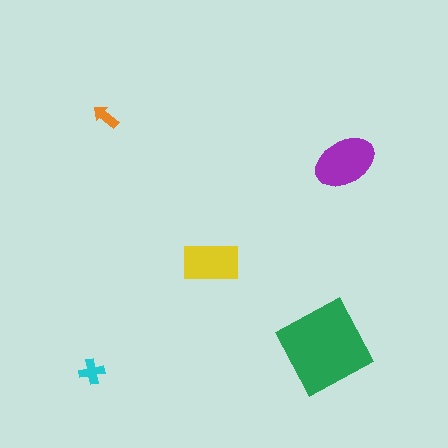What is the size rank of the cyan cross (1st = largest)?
4th.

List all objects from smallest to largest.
The orange arrow, the cyan cross, the yellow rectangle, the purple ellipse, the green square.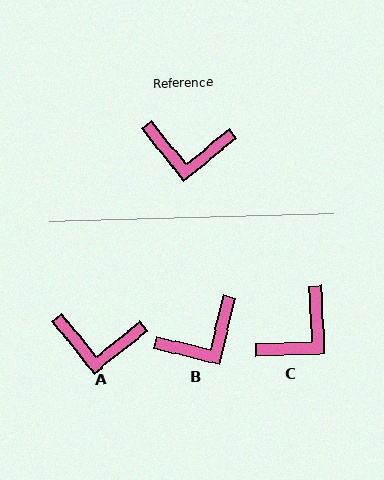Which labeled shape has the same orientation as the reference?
A.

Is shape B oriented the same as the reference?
No, it is off by about 38 degrees.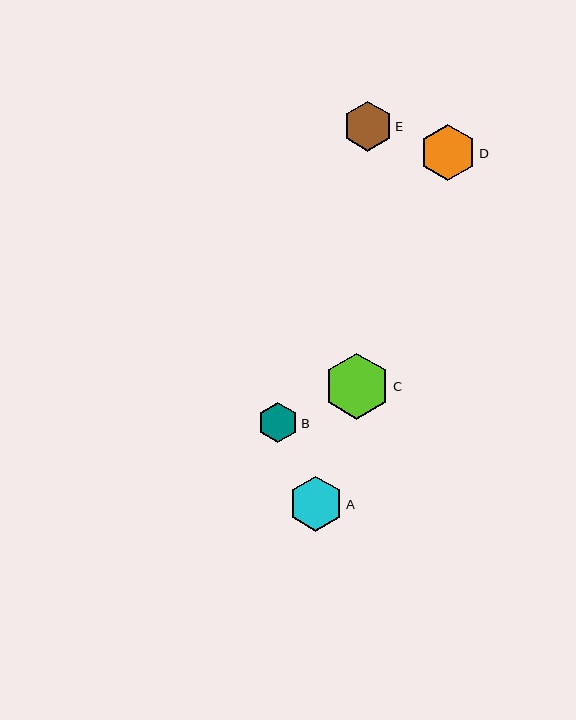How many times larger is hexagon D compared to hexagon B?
Hexagon D is approximately 1.4 times the size of hexagon B.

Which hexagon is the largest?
Hexagon C is the largest with a size of approximately 66 pixels.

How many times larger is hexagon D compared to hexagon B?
Hexagon D is approximately 1.4 times the size of hexagon B.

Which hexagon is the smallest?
Hexagon B is the smallest with a size of approximately 40 pixels.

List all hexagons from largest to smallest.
From largest to smallest: C, D, A, E, B.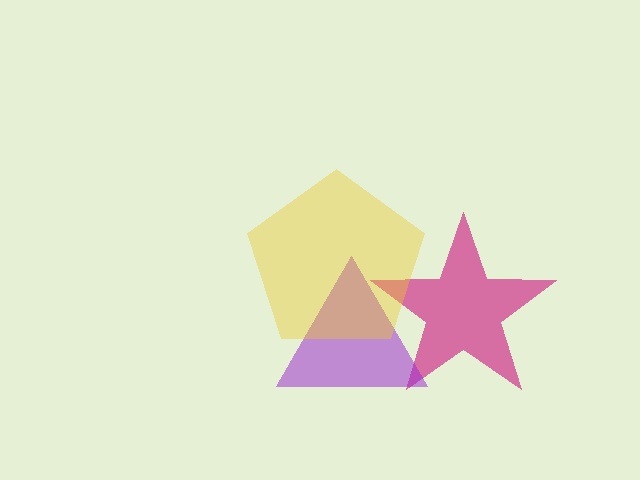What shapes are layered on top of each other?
The layered shapes are: a magenta star, a purple triangle, a yellow pentagon.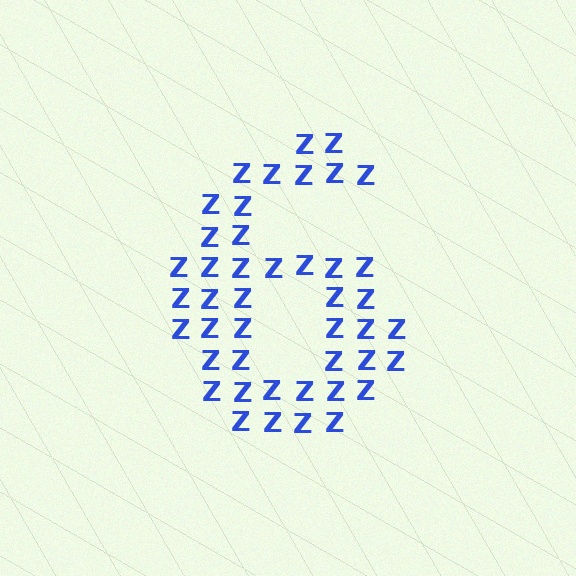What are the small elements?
The small elements are letter Z's.